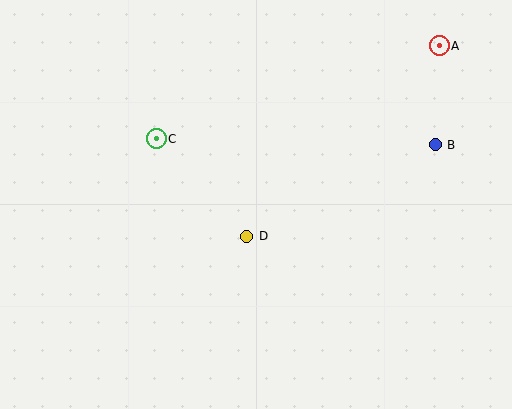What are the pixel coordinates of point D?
Point D is at (247, 236).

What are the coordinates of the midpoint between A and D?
The midpoint between A and D is at (343, 141).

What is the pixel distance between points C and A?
The distance between C and A is 298 pixels.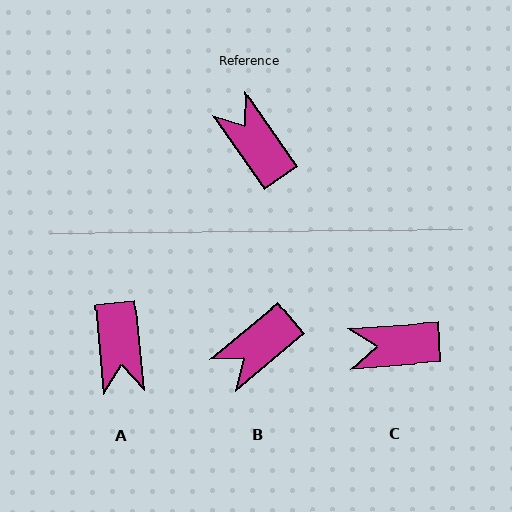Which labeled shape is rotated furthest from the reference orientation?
A, about 151 degrees away.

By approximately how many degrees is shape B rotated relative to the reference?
Approximately 95 degrees counter-clockwise.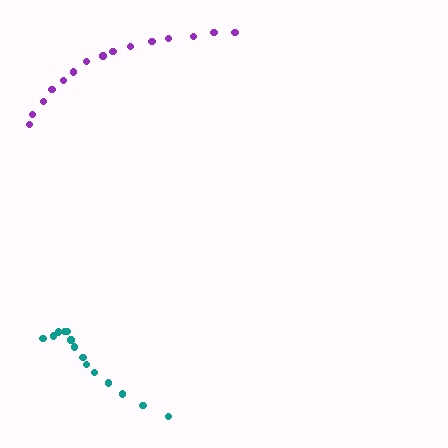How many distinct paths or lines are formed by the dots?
There are 2 distinct paths.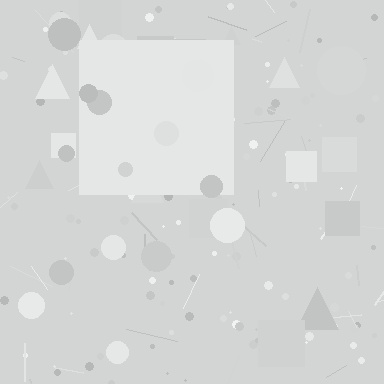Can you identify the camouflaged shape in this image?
The camouflaged shape is a square.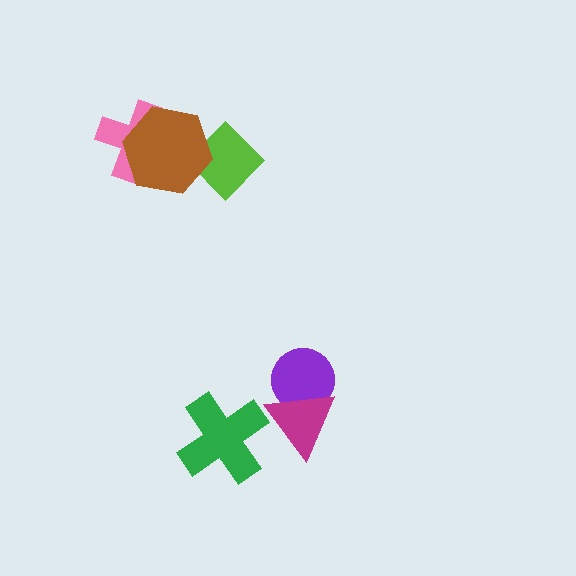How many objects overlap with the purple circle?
1 object overlaps with the purple circle.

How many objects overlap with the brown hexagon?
2 objects overlap with the brown hexagon.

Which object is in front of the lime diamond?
The brown hexagon is in front of the lime diamond.